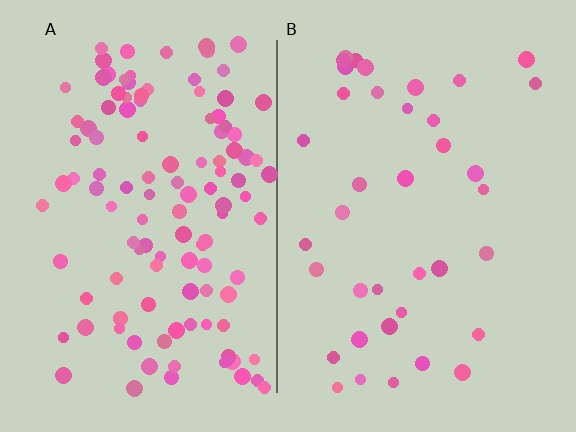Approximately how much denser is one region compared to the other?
Approximately 3.1× — region A over region B.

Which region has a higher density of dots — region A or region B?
A (the left).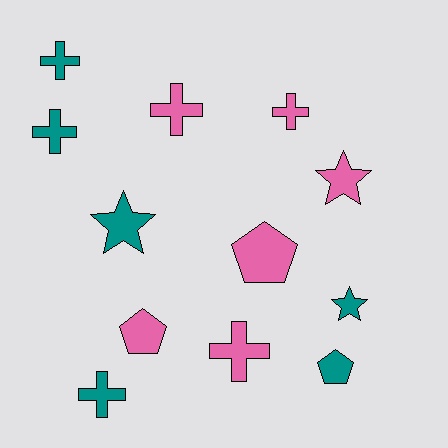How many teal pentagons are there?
There is 1 teal pentagon.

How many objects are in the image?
There are 12 objects.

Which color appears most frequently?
Pink, with 6 objects.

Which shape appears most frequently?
Cross, with 6 objects.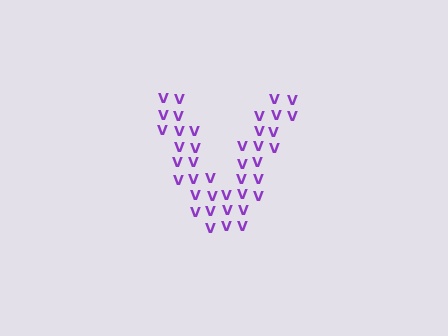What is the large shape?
The large shape is the letter V.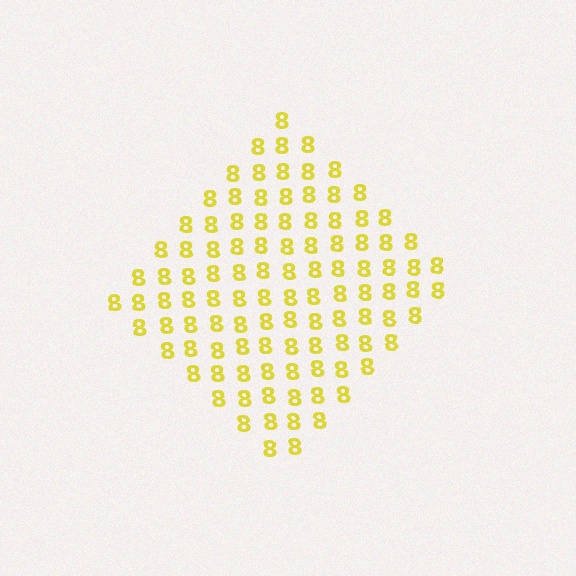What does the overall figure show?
The overall figure shows a diamond.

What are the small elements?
The small elements are digit 8's.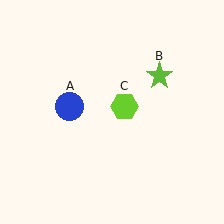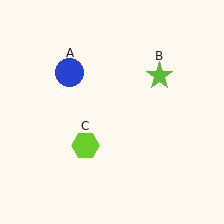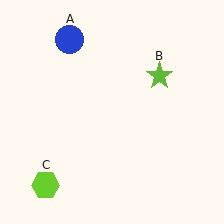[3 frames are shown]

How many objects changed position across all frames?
2 objects changed position: blue circle (object A), lime hexagon (object C).